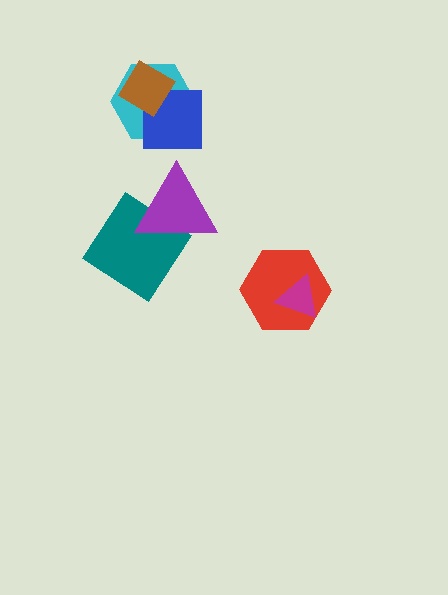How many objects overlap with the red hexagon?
1 object overlaps with the red hexagon.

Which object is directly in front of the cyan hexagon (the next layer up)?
The blue square is directly in front of the cyan hexagon.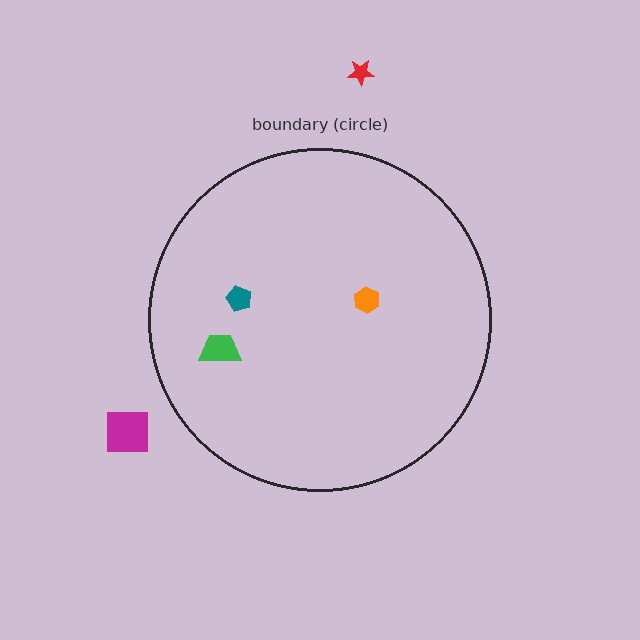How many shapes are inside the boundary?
3 inside, 2 outside.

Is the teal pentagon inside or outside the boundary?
Inside.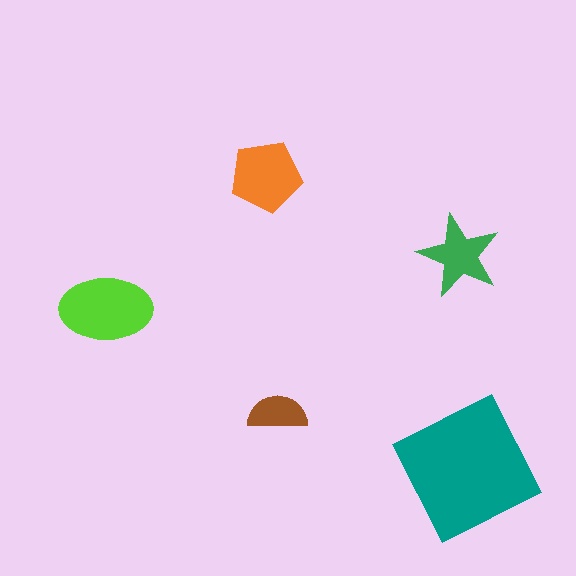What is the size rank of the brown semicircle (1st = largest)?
5th.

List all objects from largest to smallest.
The teal square, the lime ellipse, the orange pentagon, the green star, the brown semicircle.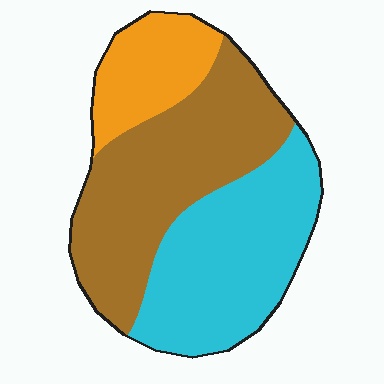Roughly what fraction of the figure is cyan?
Cyan covers 39% of the figure.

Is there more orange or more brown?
Brown.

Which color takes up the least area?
Orange, at roughly 15%.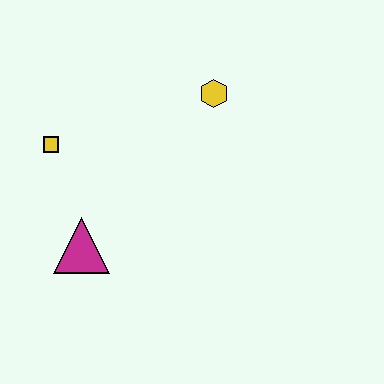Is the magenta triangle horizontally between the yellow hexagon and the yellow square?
Yes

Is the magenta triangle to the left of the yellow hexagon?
Yes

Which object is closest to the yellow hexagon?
The yellow square is closest to the yellow hexagon.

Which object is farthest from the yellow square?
The yellow hexagon is farthest from the yellow square.